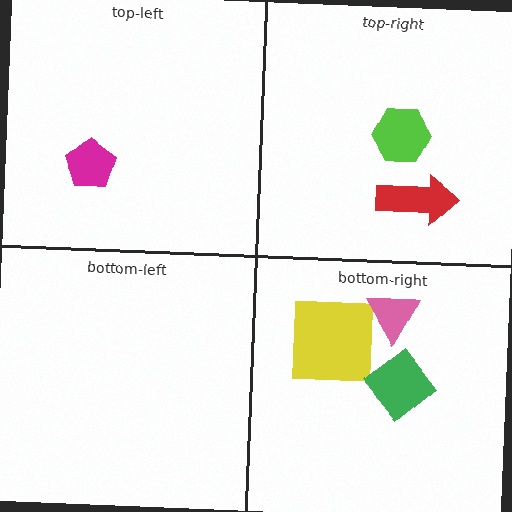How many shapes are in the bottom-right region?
3.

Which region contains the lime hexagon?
The top-right region.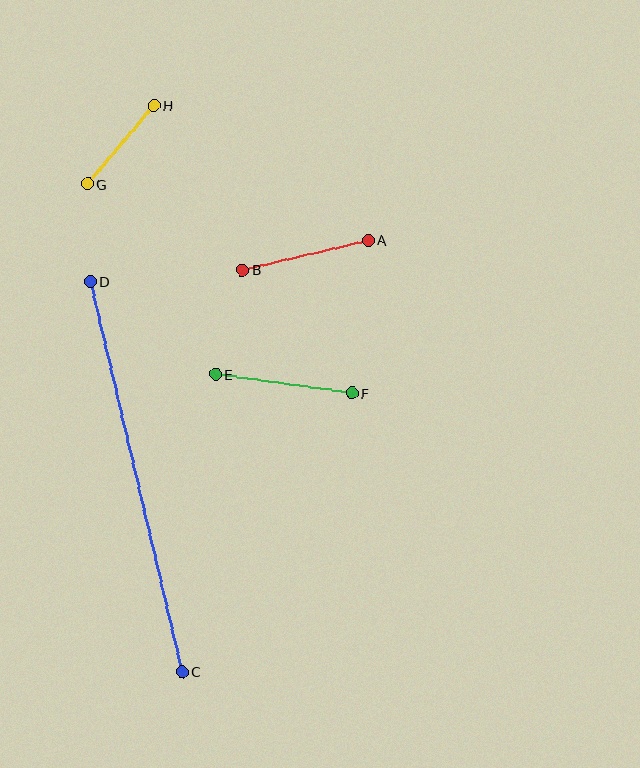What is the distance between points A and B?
The distance is approximately 129 pixels.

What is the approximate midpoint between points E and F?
The midpoint is at approximately (284, 384) pixels.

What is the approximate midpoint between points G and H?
The midpoint is at approximately (121, 145) pixels.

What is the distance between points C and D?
The distance is approximately 401 pixels.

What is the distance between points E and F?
The distance is approximately 137 pixels.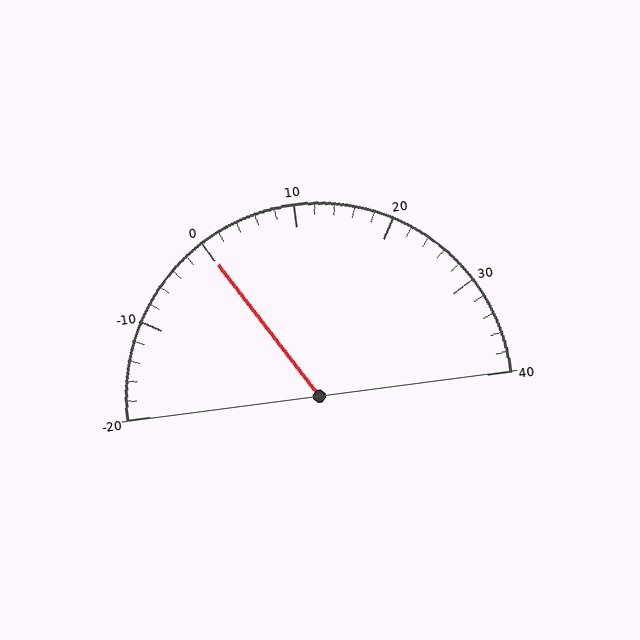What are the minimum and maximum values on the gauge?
The gauge ranges from -20 to 40.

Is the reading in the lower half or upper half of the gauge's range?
The reading is in the lower half of the range (-20 to 40).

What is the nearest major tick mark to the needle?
The nearest major tick mark is 0.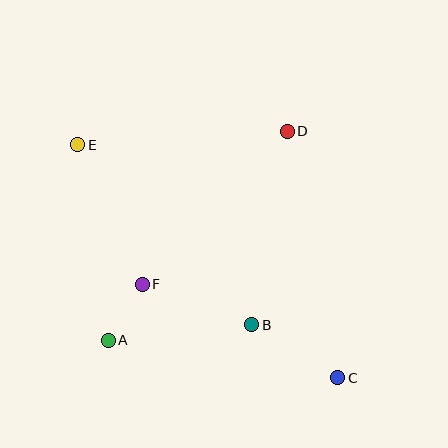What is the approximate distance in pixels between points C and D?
The distance between C and D is approximately 252 pixels.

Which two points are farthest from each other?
Points C and E are farthest from each other.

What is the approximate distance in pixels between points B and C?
The distance between B and C is approximately 101 pixels.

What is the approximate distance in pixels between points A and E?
The distance between A and E is approximately 198 pixels.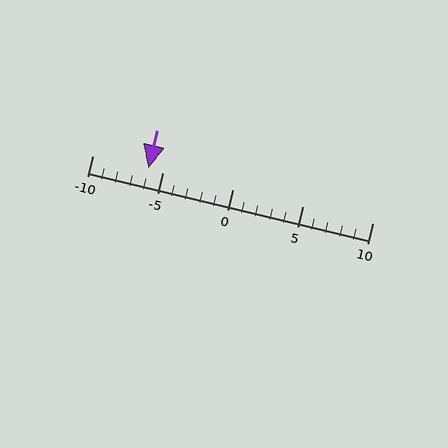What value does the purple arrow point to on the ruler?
The purple arrow points to approximately -6.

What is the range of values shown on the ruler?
The ruler shows values from -10 to 10.